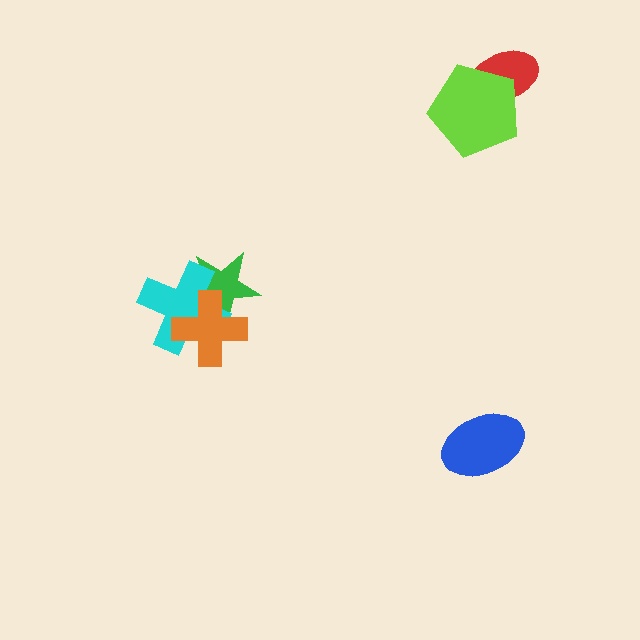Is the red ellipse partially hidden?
Yes, it is partially covered by another shape.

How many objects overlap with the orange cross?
2 objects overlap with the orange cross.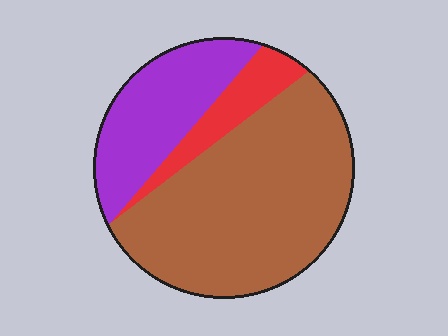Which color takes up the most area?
Brown, at roughly 60%.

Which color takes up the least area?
Red, at roughly 10%.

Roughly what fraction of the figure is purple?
Purple covers around 25% of the figure.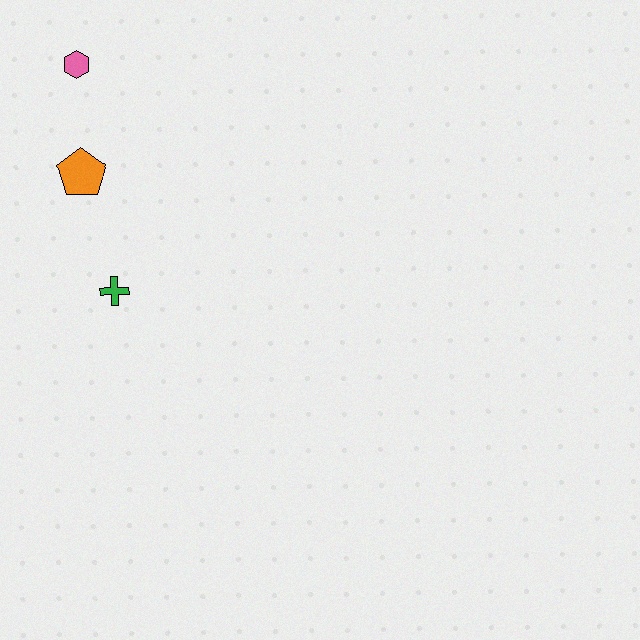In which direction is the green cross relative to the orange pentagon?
The green cross is below the orange pentagon.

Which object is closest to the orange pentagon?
The pink hexagon is closest to the orange pentagon.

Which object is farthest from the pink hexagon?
The green cross is farthest from the pink hexagon.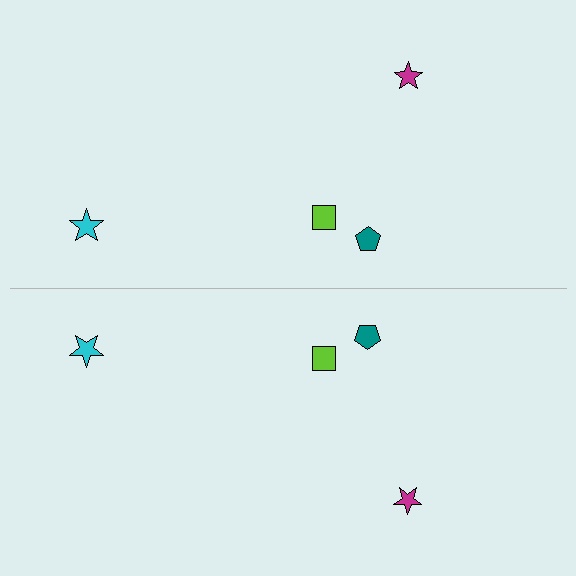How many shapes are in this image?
There are 8 shapes in this image.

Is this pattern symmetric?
Yes, this pattern has bilateral (reflection) symmetry.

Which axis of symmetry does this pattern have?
The pattern has a horizontal axis of symmetry running through the center of the image.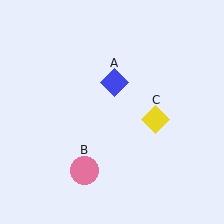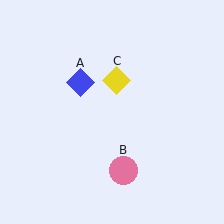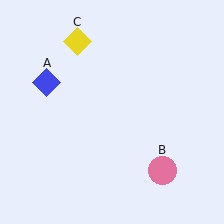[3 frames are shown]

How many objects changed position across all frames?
3 objects changed position: blue diamond (object A), pink circle (object B), yellow diamond (object C).